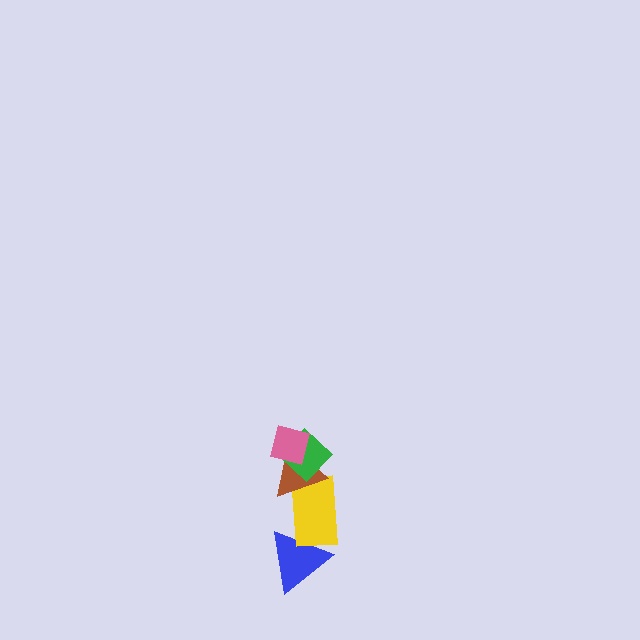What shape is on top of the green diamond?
The pink square is on top of the green diamond.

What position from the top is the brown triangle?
The brown triangle is 3rd from the top.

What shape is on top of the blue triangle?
The yellow rectangle is on top of the blue triangle.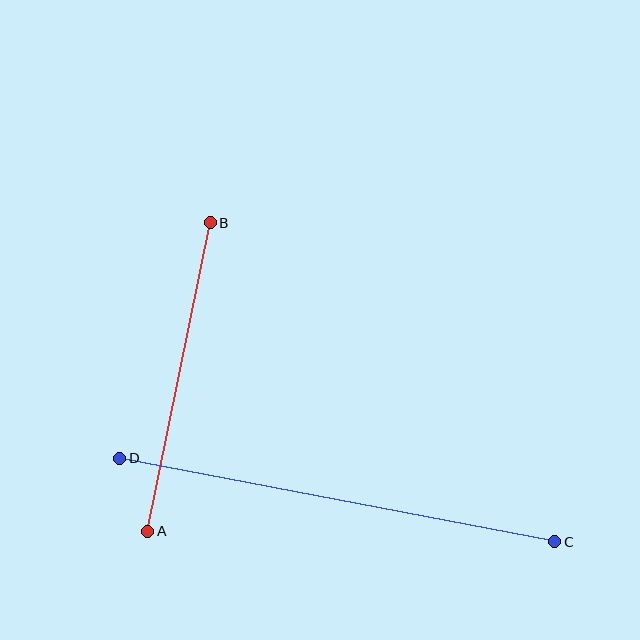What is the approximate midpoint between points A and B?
The midpoint is at approximately (179, 377) pixels.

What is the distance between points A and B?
The distance is approximately 315 pixels.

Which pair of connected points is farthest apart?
Points C and D are farthest apart.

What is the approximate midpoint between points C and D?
The midpoint is at approximately (337, 500) pixels.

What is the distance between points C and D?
The distance is approximately 443 pixels.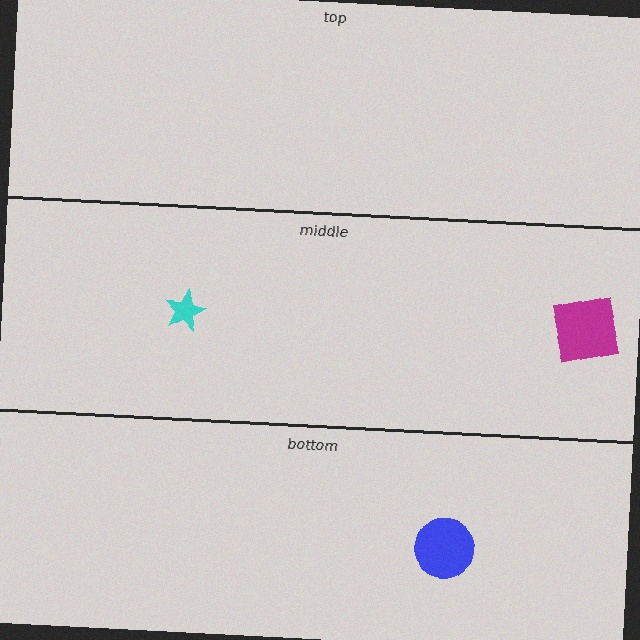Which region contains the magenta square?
The middle region.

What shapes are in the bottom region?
The blue circle.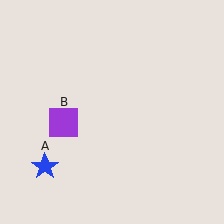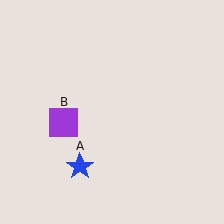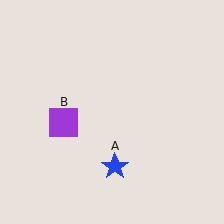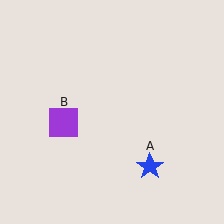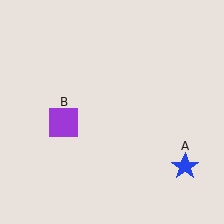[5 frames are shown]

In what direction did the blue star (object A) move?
The blue star (object A) moved right.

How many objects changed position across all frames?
1 object changed position: blue star (object A).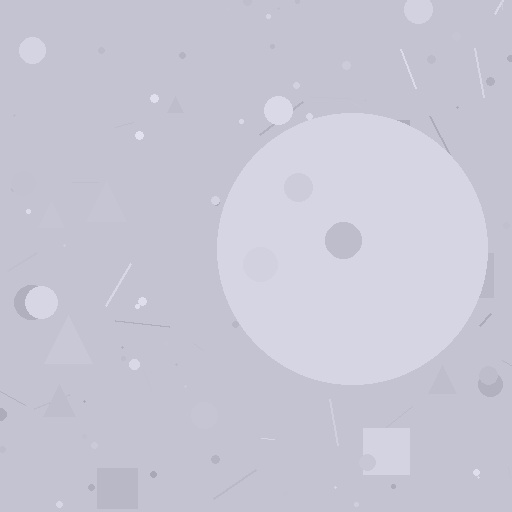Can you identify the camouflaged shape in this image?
The camouflaged shape is a circle.